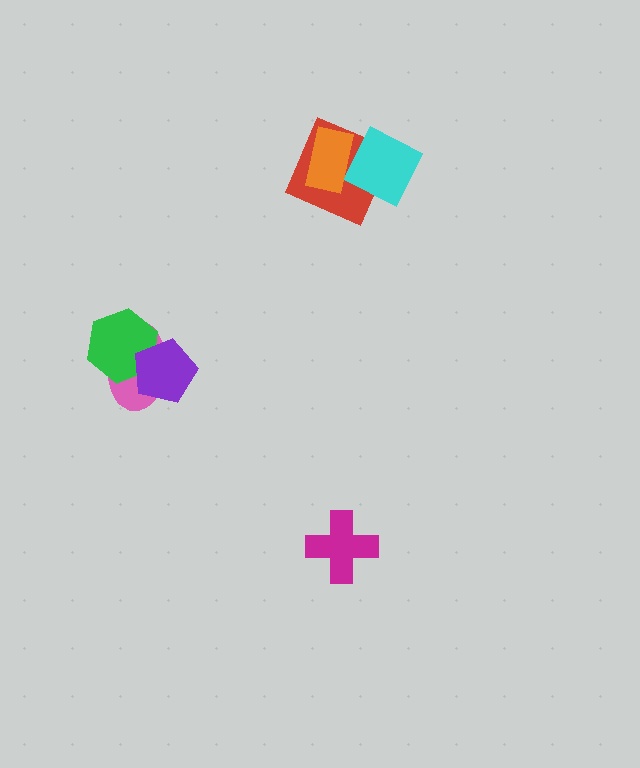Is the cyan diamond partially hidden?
Yes, it is partially covered by another shape.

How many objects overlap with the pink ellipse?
2 objects overlap with the pink ellipse.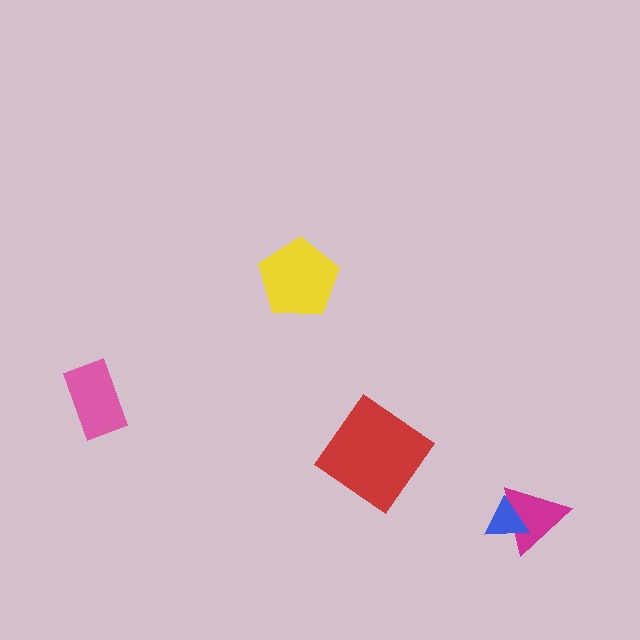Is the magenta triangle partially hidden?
Yes, it is partially covered by another shape.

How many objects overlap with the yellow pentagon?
0 objects overlap with the yellow pentagon.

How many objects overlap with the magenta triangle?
1 object overlaps with the magenta triangle.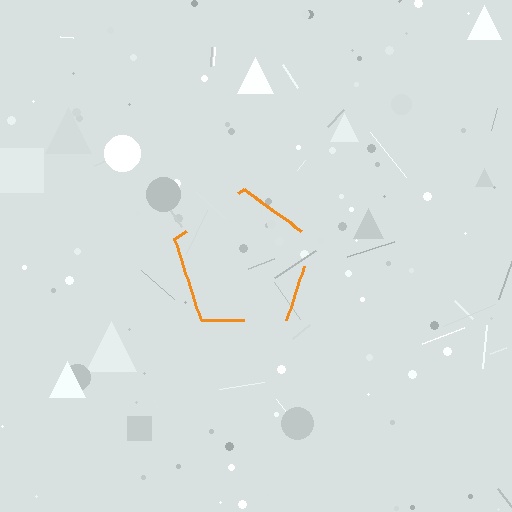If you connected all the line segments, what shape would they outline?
They would outline a pentagon.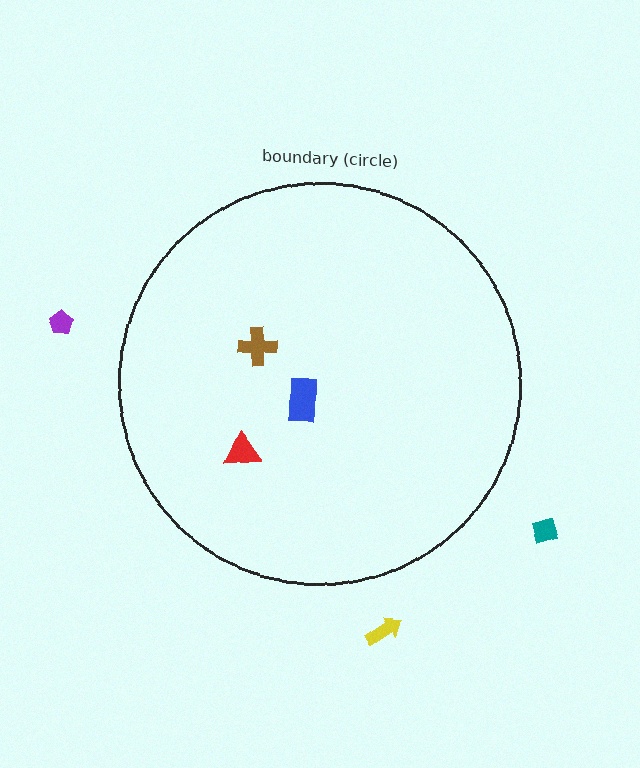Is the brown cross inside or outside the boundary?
Inside.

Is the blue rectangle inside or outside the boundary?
Inside.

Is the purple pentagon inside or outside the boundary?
Outside.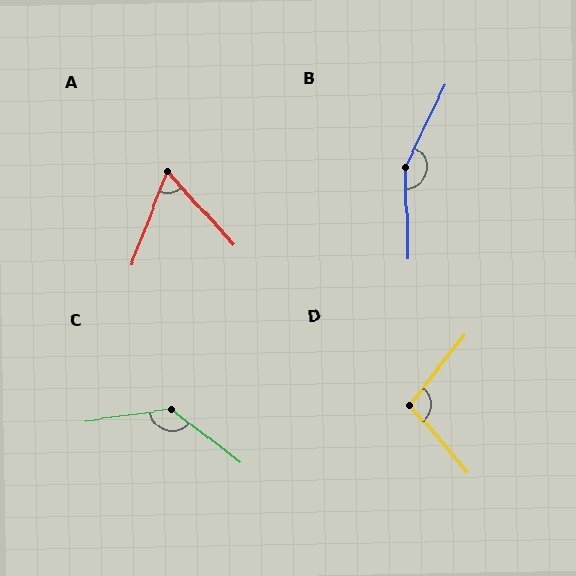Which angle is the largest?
B, at approximately 152 degrees.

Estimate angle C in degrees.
Approximately 135 degrees.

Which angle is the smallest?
A, at approximately 63 degrees.